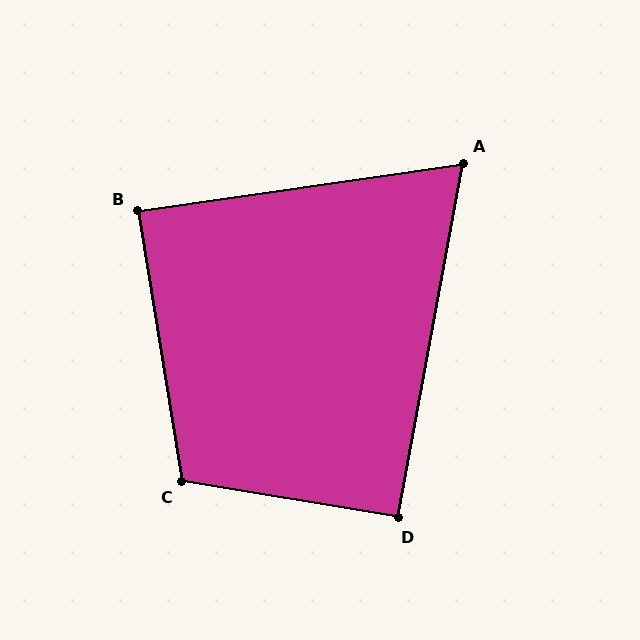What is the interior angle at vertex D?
Approximately 91 degrees (approximately right).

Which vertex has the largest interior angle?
C, at approximately 109 degrees.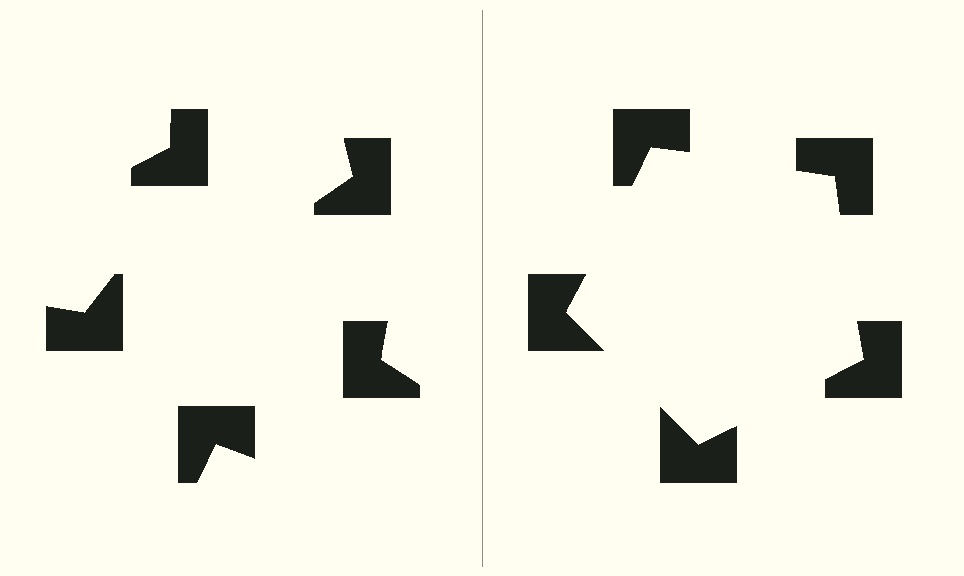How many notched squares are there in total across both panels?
10 — 5 on each side.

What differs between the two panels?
The notched squares are positioned identically on both sides; only the wedge orientations differ. On the right they align to a pentagon; on the left they are misaligned.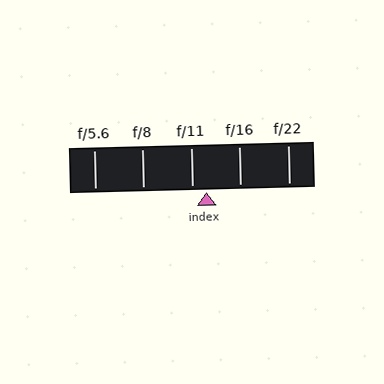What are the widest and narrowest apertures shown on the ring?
The widest aperture shown is f/5.6 and the narrowest is f/22.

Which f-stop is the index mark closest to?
The index mark is closest to f/11.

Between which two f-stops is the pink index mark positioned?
The index mark is between f/11 and f/16.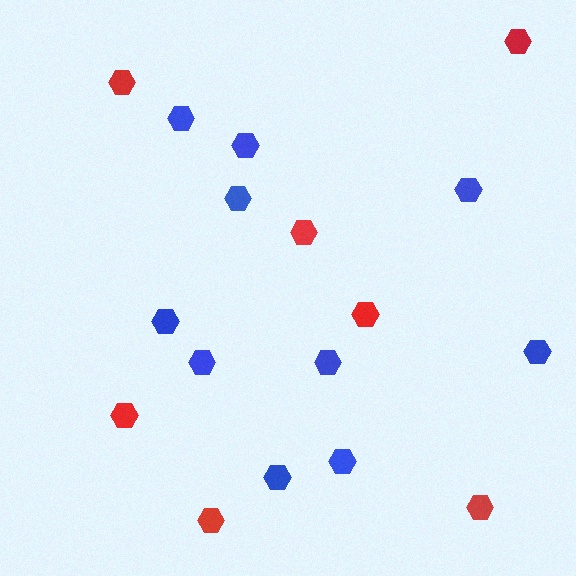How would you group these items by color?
There are 2 groups: one group of red hexagons (7) and one group of blue hexagons (10).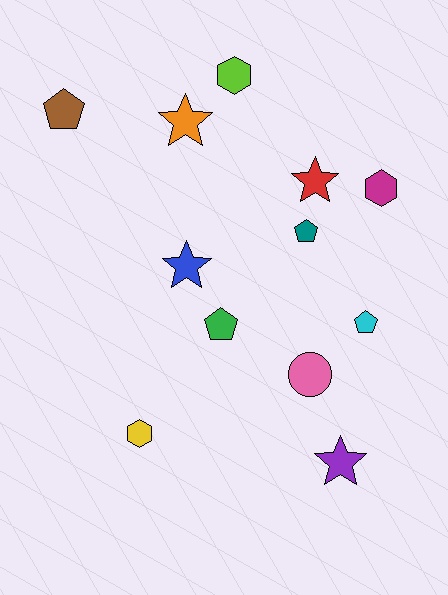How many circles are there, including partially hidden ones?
There is 1 circle.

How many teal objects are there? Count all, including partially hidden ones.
There is 1 teal object.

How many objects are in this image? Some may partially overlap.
There are 12 objects.